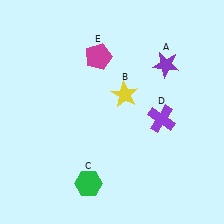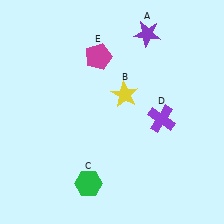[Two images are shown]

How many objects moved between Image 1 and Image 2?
1 object moved between the two images.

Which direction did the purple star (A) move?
The purple star (A) moved up.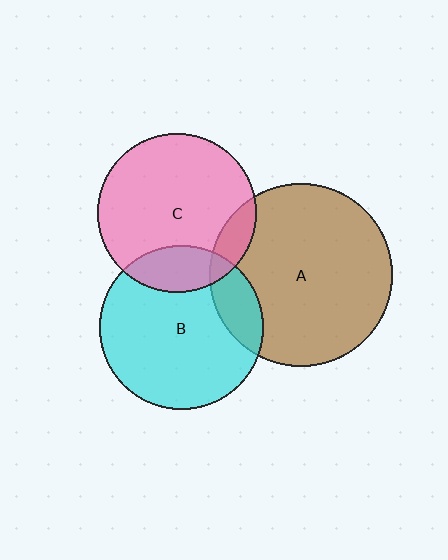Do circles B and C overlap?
Yes.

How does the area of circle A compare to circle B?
Approximately 1.3 times.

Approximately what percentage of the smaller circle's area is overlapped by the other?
Approximately 20%.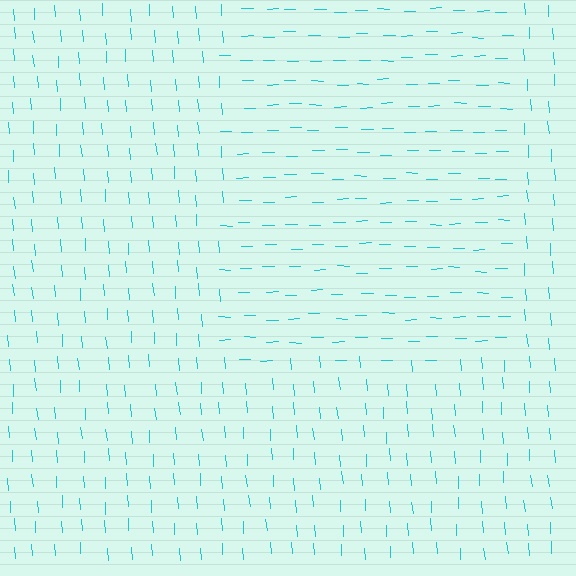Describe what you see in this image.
The image is filled with small cyan line segments. A rectangle region in the image has lines oriented differently from the surrounding lines, creating a visible texture boundary.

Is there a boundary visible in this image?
Yes, there is a texture boundary formed by a change in line orientation.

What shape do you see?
I see a rectangle.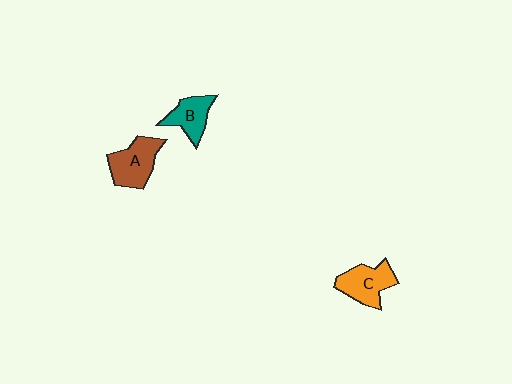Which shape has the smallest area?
Shape B (teal).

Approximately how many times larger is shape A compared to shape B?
Approximately 1.3 times.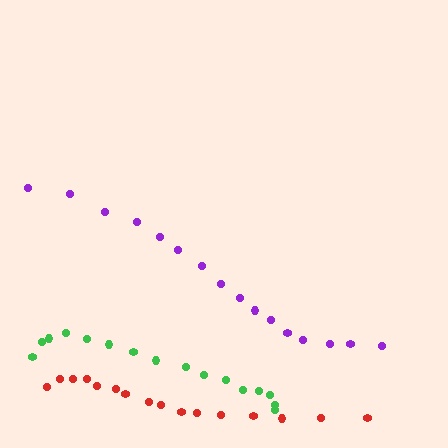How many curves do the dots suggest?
There are 3 distinct paths.